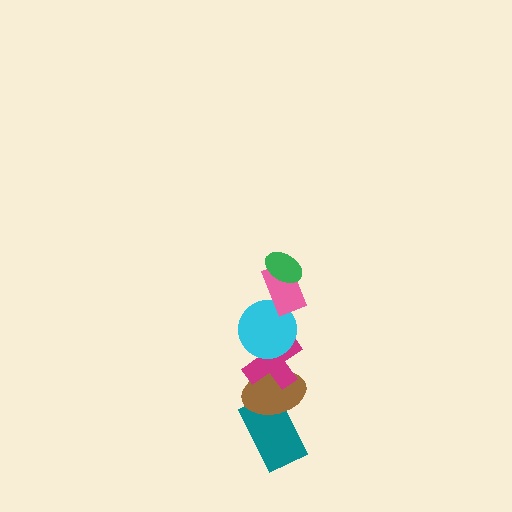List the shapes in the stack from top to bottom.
From top to bottom: the green ellipse, the pink rectangle, the cyan circle, the magenta cross, the brown ellipse, the teal rectangle.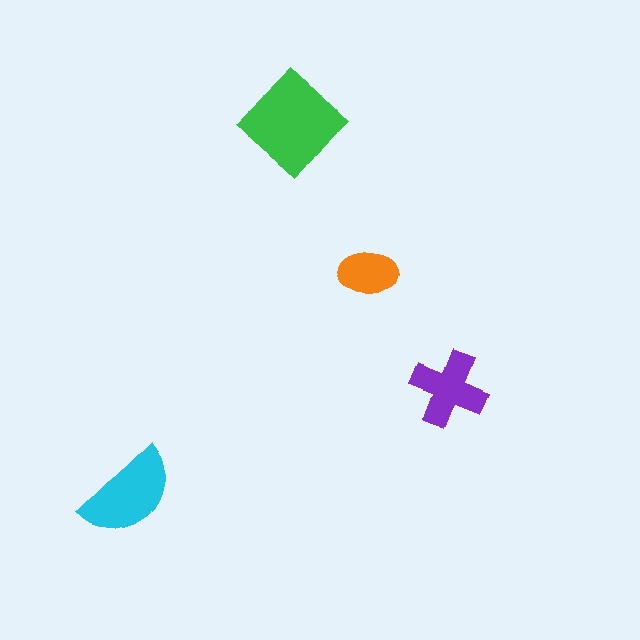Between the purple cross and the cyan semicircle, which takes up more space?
The cyan semicircle.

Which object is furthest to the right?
The purple cross is rightmost.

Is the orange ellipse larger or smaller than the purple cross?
Smaller.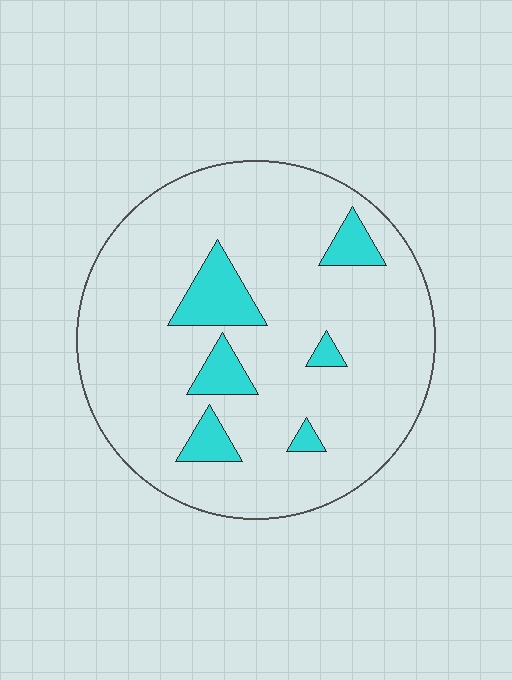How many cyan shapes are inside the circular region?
6.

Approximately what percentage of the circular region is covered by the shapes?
Approximately 10%.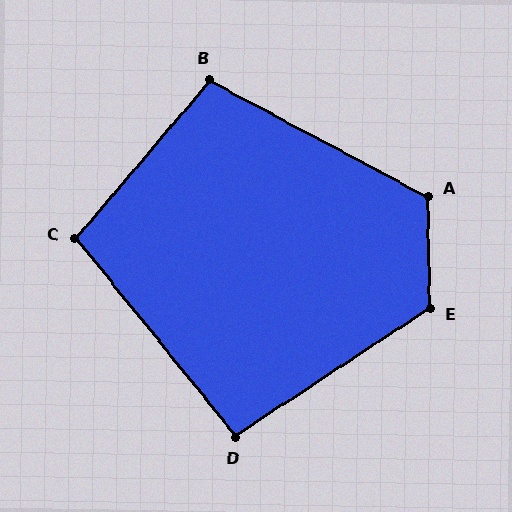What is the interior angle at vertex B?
Approximately 102 degrees (obtuse).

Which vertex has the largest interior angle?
E, at approximately 122 degrees.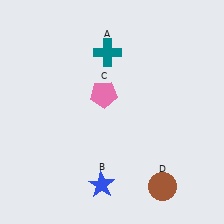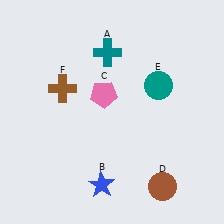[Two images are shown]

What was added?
A teal circle (E), a brown cross (F) were added in Image 2.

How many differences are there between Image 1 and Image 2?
There are 2 differences between the two images.